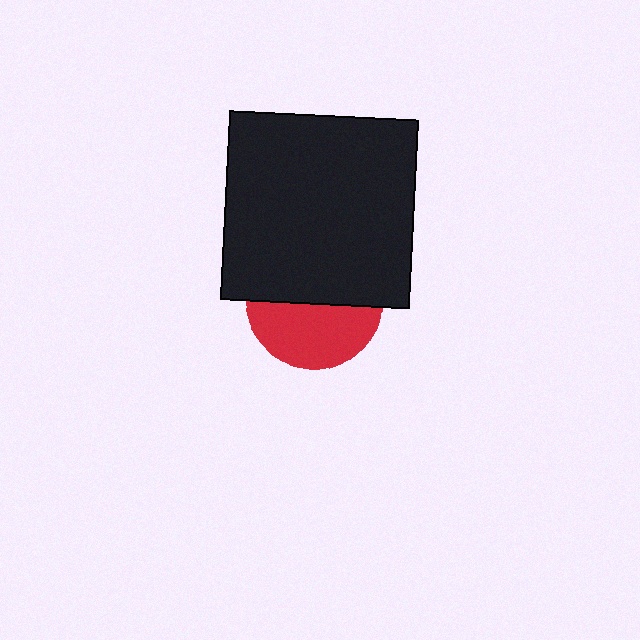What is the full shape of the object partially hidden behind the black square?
The partially hidden object is a red circle.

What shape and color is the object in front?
The object in front is a black square.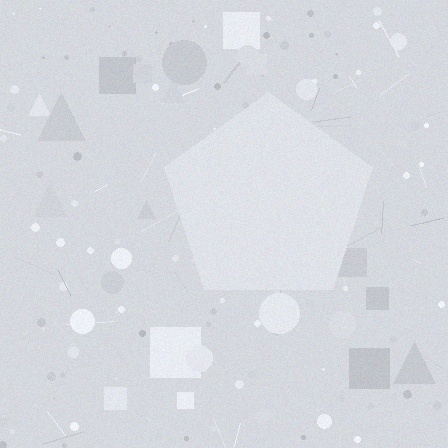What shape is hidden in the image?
A pentagon is hidden in the image.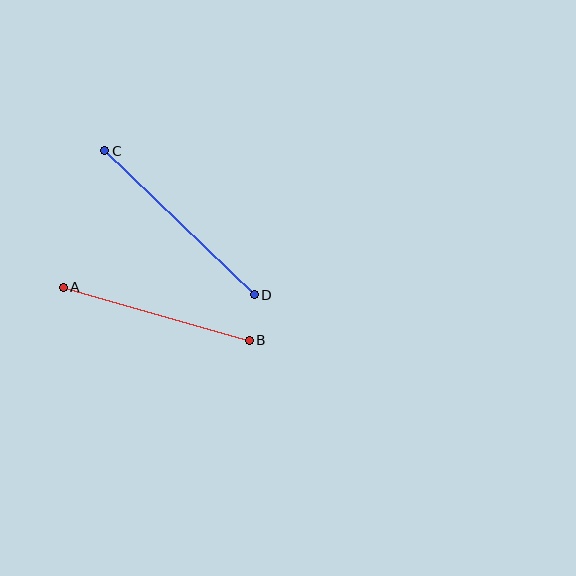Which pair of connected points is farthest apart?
Points C and D are farthest apart.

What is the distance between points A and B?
The distance is approximately 193 pixels.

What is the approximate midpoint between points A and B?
The midpoint is at approximately (156, 314) pixels.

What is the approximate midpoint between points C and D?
The midpoint is at approximately (180, 223) pixels.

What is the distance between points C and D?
The distance is approximately 208 pixels.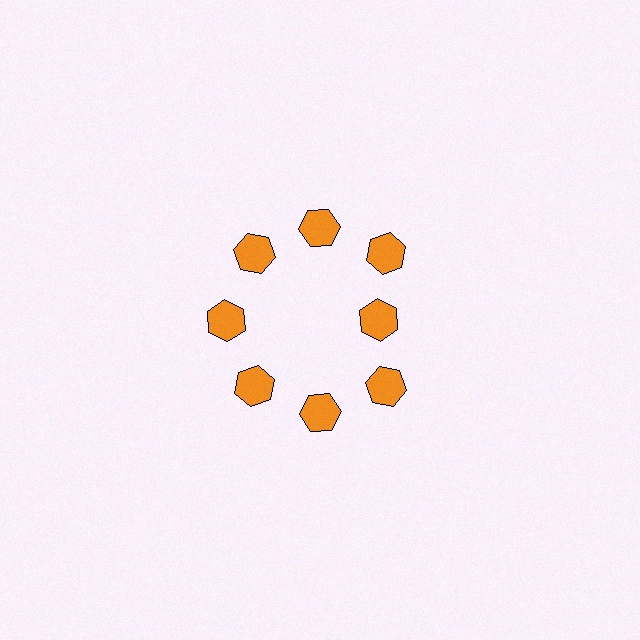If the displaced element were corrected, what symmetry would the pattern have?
It would have 8-fold rotational symmetry — the pattern would map onto itself every 45 degrees.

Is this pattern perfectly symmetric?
No. The 8 orange hexagons are arranged in a ring, but one element near the 3 o'clock position is pulled inward toward the center, breaking the 8-fold rotational symmetry.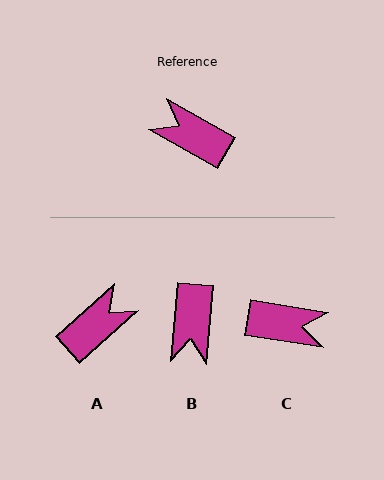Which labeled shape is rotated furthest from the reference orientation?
C, about 159 degrees away.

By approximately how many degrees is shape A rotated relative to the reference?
Approximately 108 degrees clockwise.